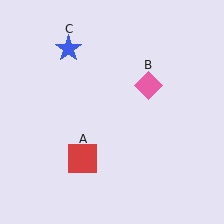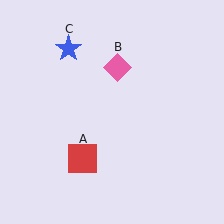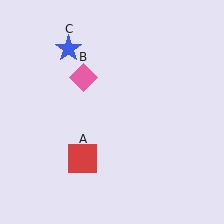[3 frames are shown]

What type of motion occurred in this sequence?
The pink diamond (object B) rotated counterclockwise around the center of the scene.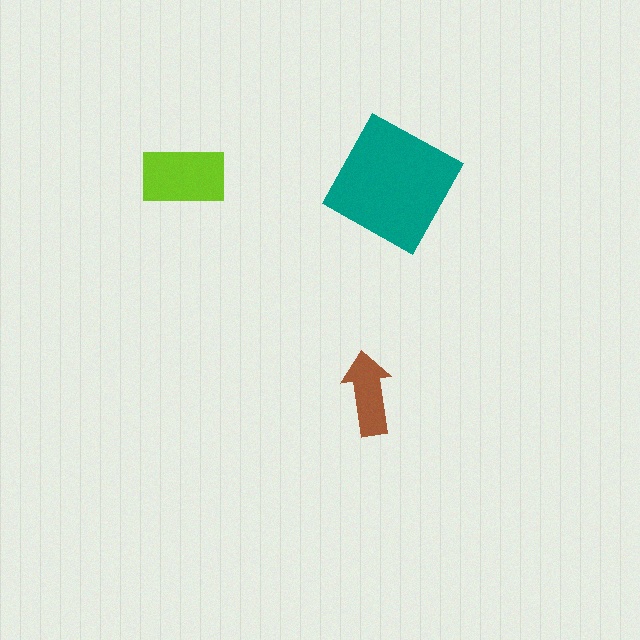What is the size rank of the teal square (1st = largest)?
1st.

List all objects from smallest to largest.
The brown arrow, the lime rectangle, the teal square.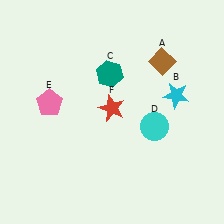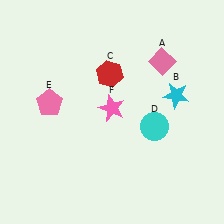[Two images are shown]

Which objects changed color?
A changed from brown to pink. C changed from teal to red. F changed from red to pink.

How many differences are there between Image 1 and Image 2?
There are 3 differences between the two images.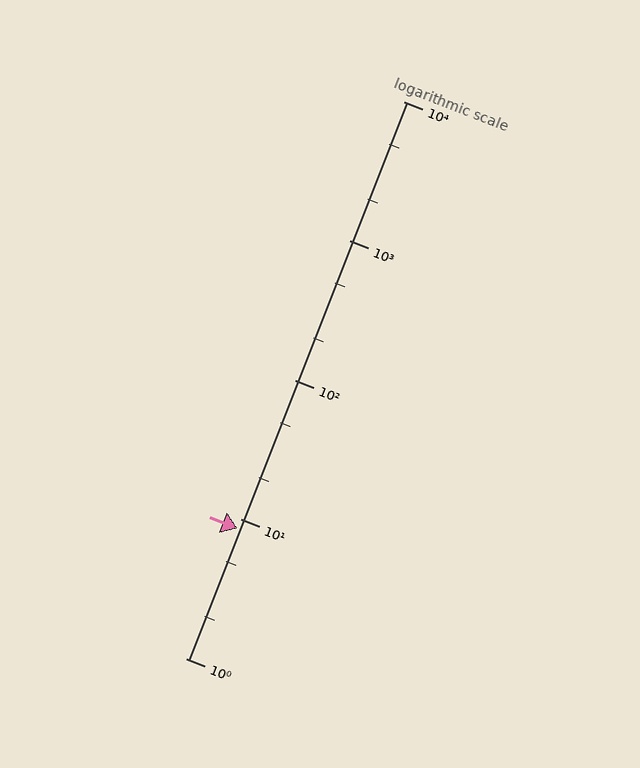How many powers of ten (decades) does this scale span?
The scale spans 4 decades, from 1 to 10000.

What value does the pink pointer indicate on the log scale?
The pointer indicates approximately 8.6.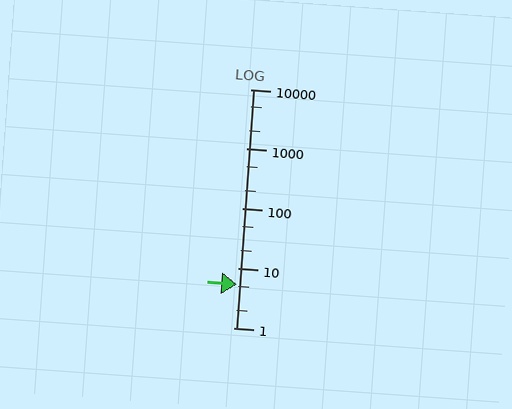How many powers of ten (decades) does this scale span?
The scale spans 4 decades, from 1 to 10000.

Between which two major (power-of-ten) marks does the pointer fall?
The pointer is between 1 and 10.